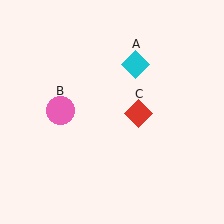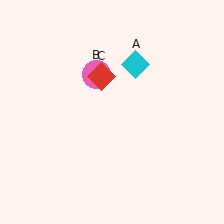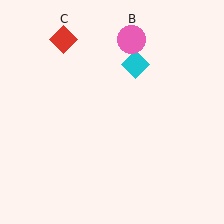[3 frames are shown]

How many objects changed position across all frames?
2 objects changed position: pink circle (object B), red diamond (object C).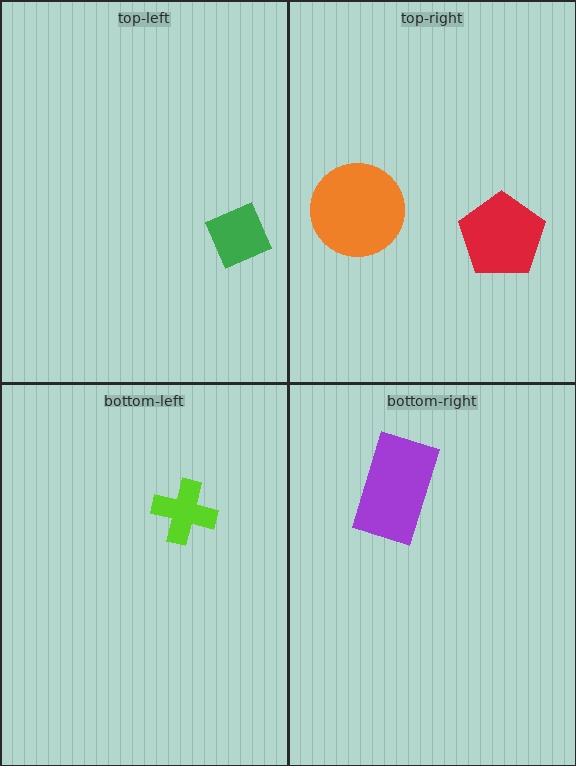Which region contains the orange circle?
The top-right region.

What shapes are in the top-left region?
The green diamond.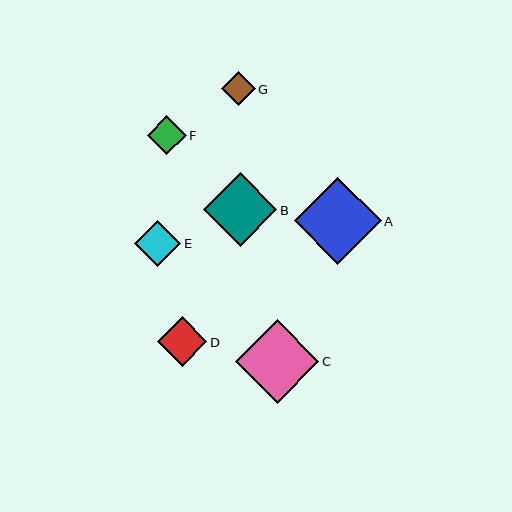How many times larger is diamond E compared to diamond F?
Diamond E is approximately 1.2 times the size of diamond F.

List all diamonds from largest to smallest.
From largest to smallest: A, C, B, D, E, F, G.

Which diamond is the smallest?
Diamond G is the smallest with a size of approximately 34 pixels.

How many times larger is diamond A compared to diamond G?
Diamond A is approximately 2.5 times the size of diamond G.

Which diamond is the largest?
Diamond A is the largest with a size of approximately 86 pixels.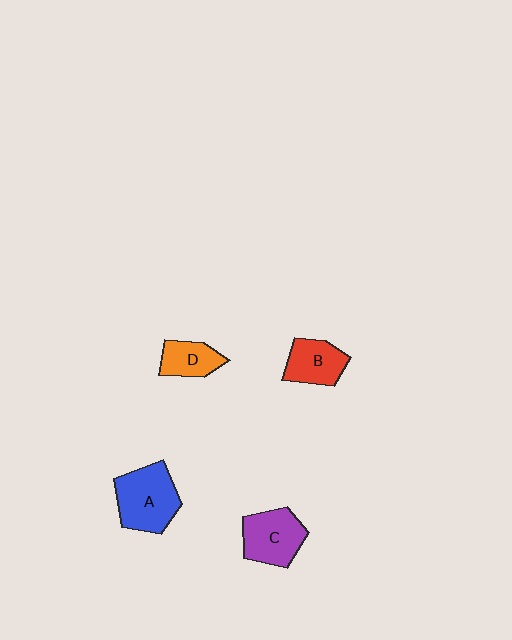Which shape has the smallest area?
Shape D (orange).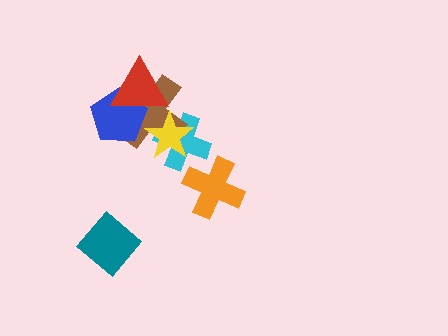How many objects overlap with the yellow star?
2 objects overlap with the yellow star.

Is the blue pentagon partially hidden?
Yes, it is partially covered by another shape.